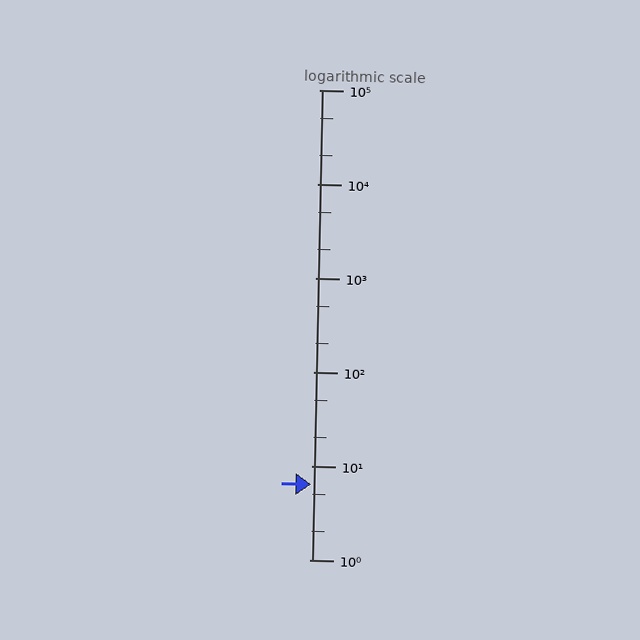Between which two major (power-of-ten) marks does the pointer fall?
The pointer is between 1 and 10.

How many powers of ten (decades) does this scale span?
The scale spans 5 decades, from 1 to 100000.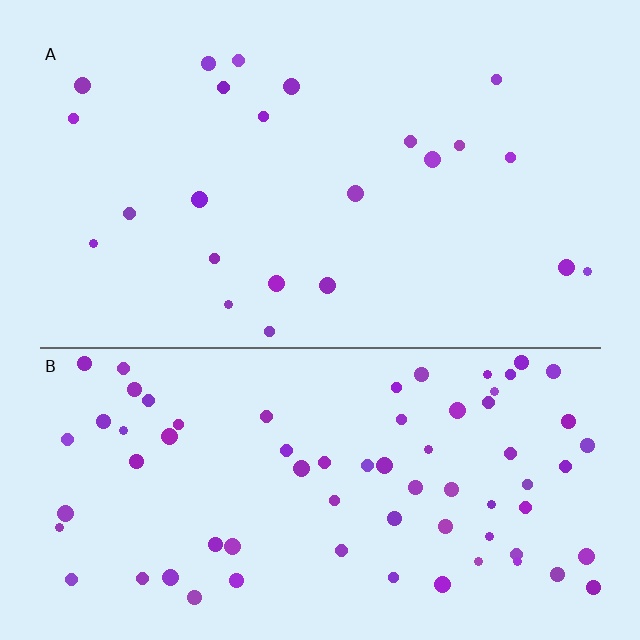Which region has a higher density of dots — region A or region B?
B (the bottom).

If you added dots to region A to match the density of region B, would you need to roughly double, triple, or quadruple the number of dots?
Approximately triple.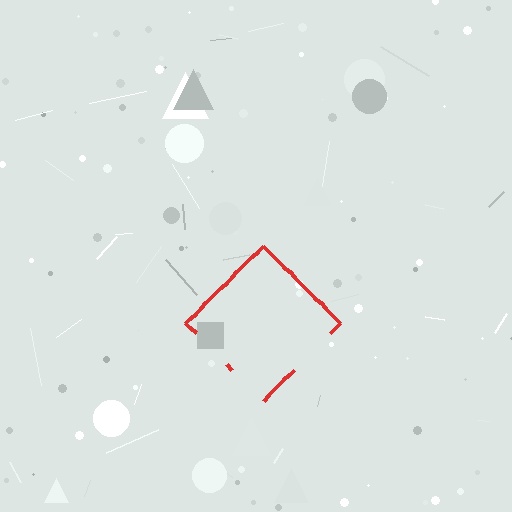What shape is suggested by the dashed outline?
The dashed outline suggests a diamond.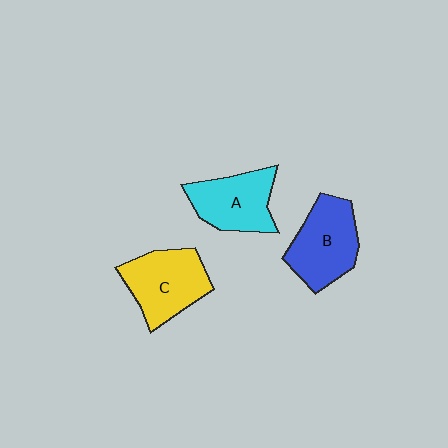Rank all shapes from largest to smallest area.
From largest to smallest: C (yellow), B (blue), A (cyan).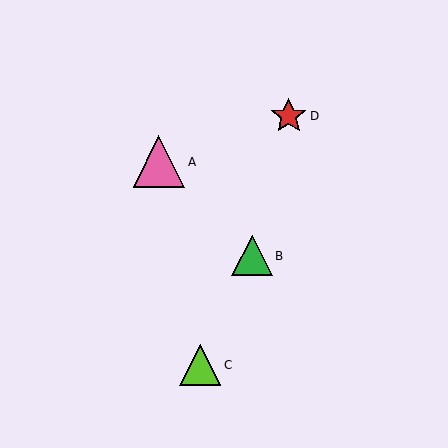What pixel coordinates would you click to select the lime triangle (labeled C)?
Click at (200, 365) to select the lime triangle C.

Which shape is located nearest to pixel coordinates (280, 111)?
The red star (labeled D) at (289, 116) is nearest to that location.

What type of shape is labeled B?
Shape B is a green triangle.